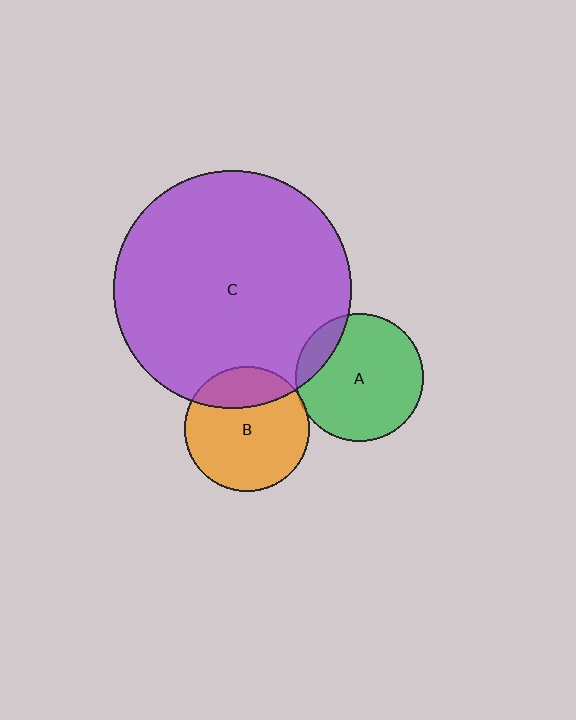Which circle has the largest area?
Circle C (purple).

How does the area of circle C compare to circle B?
Approximately 3.6 times.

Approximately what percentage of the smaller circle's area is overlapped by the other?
Approximately 25%.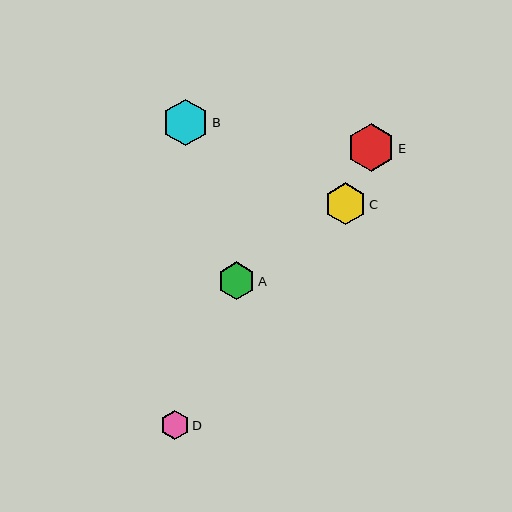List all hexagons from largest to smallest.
From largest to smallest: E, B, C, A, D.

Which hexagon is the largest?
Hexagon E is the largest with a size of approximately 48 pixels.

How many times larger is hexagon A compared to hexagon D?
Hexagon A is approximately 1.3 times the size of hexagon D.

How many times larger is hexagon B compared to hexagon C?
Hexagon B is approximately 1.1 times the size of hexagon C.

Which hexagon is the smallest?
Hexagon D is the smallest with a size of approximately 29 pixels.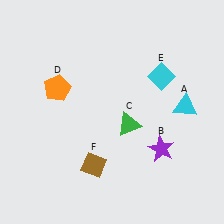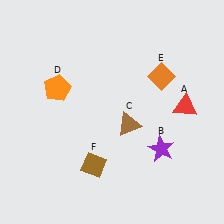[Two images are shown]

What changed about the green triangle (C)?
In Image 1, C is green. In Image 2, it changed to brown.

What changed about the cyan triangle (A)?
In Image 1, A is cyan. In Image 2, it changed to red.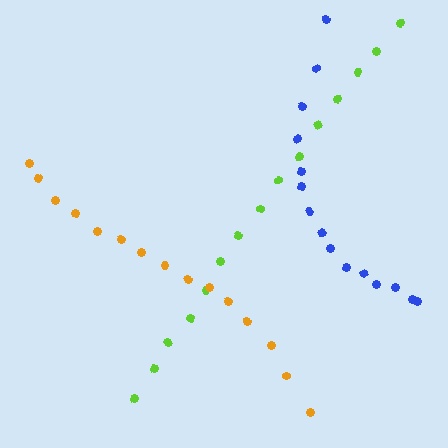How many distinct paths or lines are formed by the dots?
There are 3 distinct paths.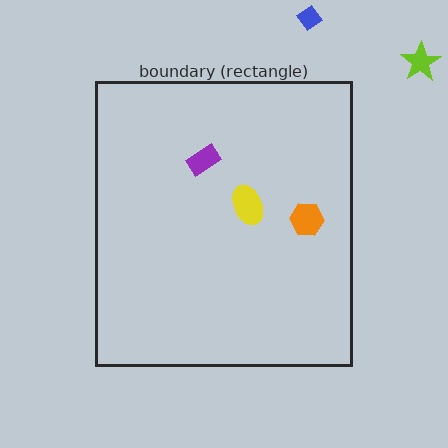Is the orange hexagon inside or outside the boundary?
Inside.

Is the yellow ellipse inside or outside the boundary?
Inside.